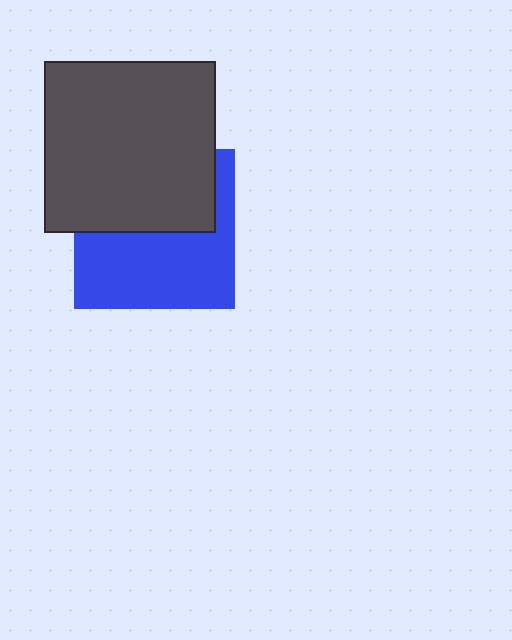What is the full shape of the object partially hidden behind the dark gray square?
The partially hidden object is a blue square.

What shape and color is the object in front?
The object in front is a dark gray square.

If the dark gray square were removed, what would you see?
You would see the complete blue square.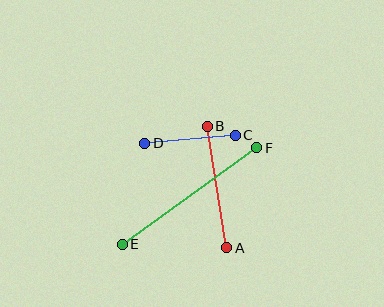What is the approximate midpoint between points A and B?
The midpoint is at approximately (217, 187) pixels.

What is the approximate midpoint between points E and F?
The midpoint is at approximately (190, 196) pixels.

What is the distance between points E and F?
The distance is approximately 166 pixels.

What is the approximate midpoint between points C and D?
The midpoint is at approximately (190, 139) pixels.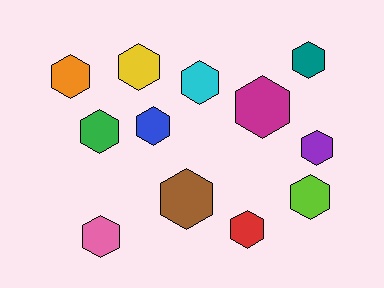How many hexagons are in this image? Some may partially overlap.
There are 12 hexagons.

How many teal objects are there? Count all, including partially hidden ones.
There is 1 teal object.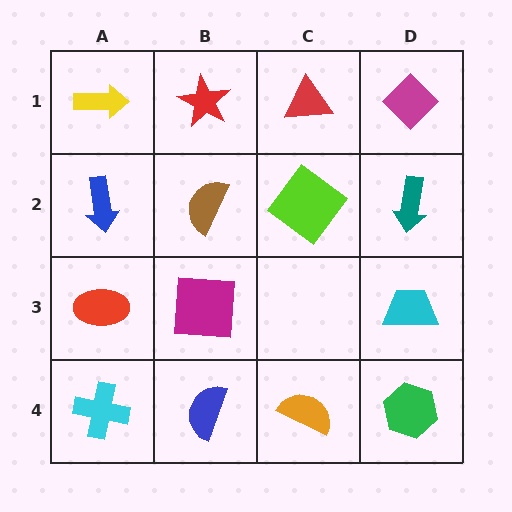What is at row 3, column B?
A magenta square.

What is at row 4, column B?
A blue semicircle.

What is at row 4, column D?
A green hexagon.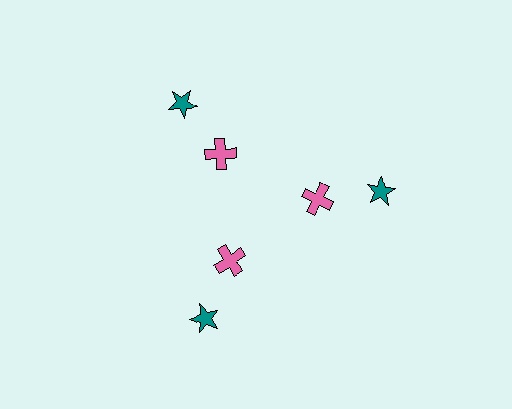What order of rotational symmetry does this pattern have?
This pattern has 3-fold rotational symmetry.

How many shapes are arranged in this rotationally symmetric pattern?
There are 6 shapes, arranged in 3 groups of 2.